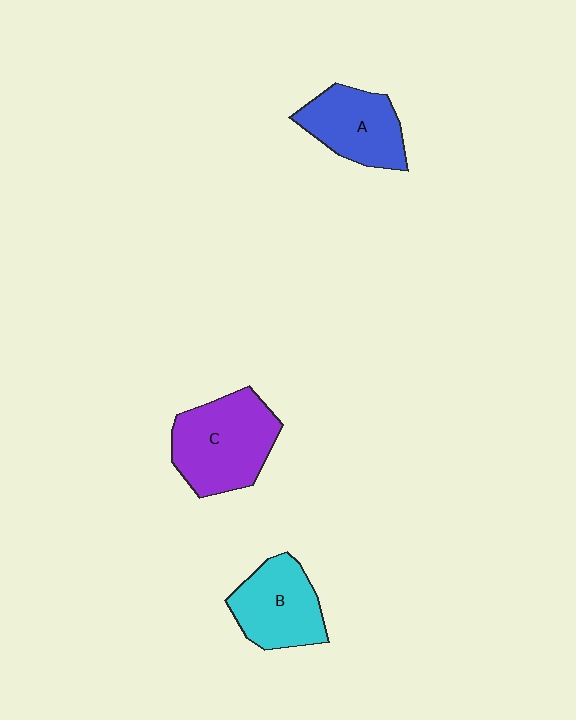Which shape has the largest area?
Shape C (purple).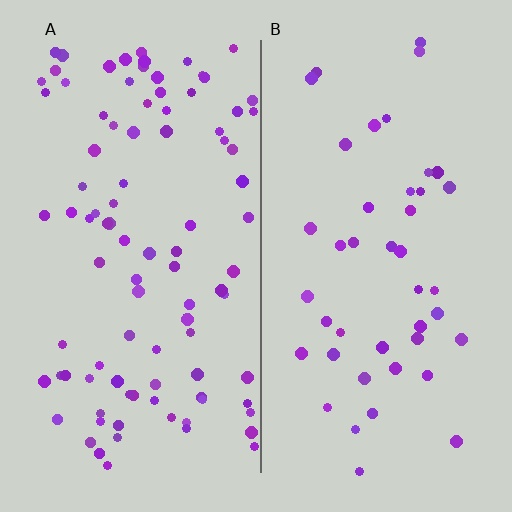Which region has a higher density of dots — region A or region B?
A (the left).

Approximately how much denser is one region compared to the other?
Approximately 2.2× — region A over region B.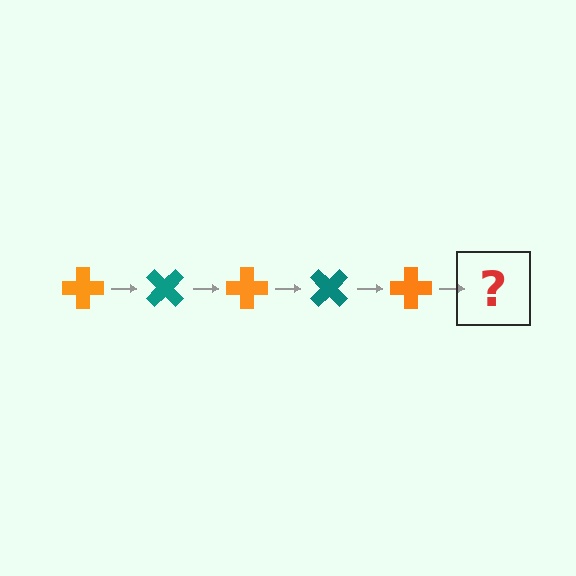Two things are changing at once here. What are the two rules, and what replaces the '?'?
The two rules are that it rotates 45 degrees each step and the color cycles through orange and teal. The '?' should be a teal cross, rotated 225 degrees from the start.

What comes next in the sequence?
The next element should be a teal cross, rotated 225 degrees from the start.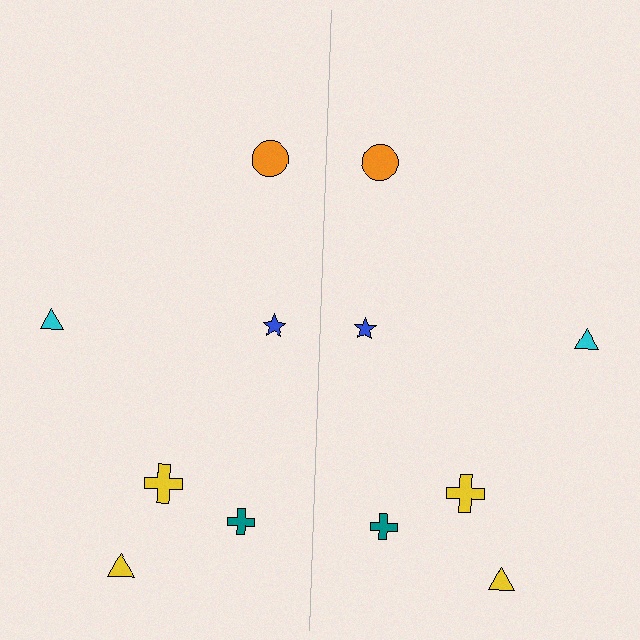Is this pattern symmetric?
Yes, this pattern has bilateral (reflection) symmetry.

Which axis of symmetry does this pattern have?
The pattern has a vertical axis of symmetry running through the center of the image.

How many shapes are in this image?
There are 12 shapes in this image.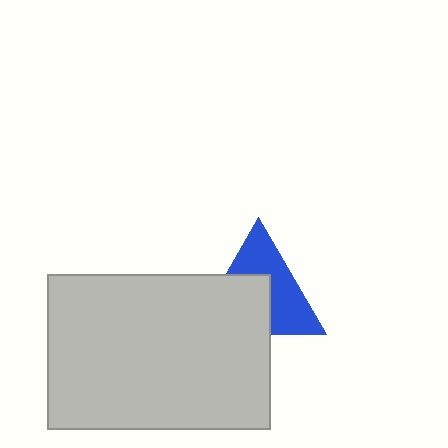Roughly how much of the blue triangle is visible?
About half of it is visible (roughly 52%).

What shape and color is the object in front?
The object in front is a light gray rectangle.